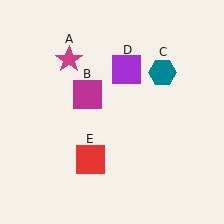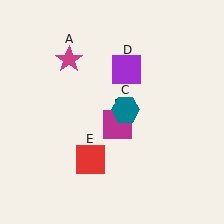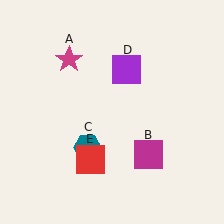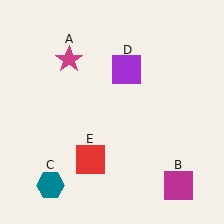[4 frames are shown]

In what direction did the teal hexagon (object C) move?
The teal hexagon (object C) moved down and to the left.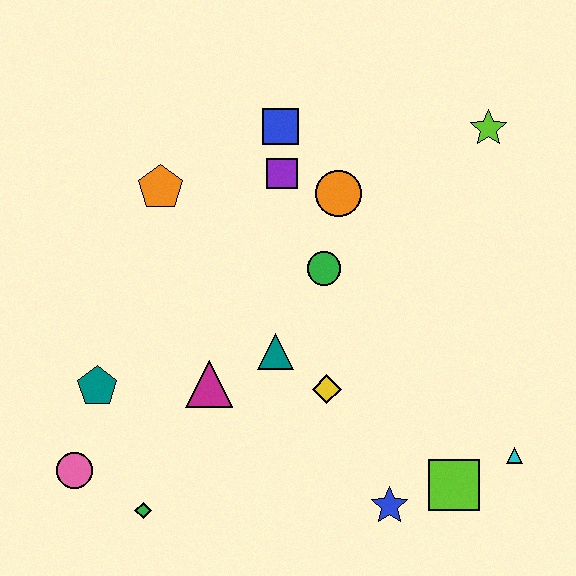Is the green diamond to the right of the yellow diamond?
No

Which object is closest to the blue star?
The lime square is closest to the blue star.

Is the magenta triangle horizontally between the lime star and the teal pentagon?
Yes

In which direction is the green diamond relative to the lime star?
The green diamond is below the lime star.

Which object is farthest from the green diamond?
The lime star is farthest from the green diamond.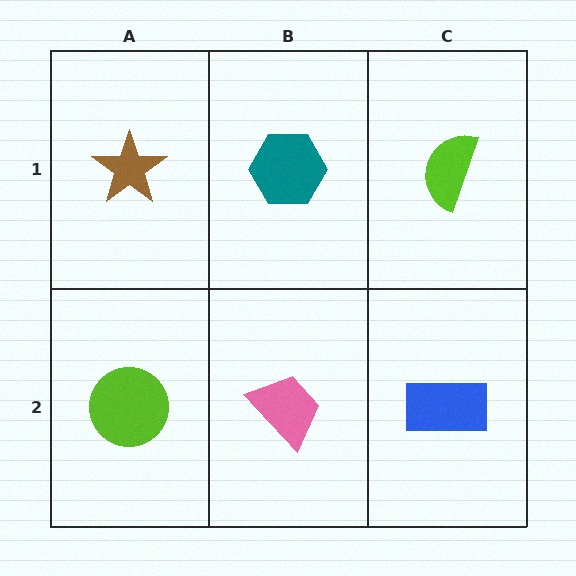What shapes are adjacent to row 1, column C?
A blue rectangle (row 2, column C), a teal hexagon (row 1, column B).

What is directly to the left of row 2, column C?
A pink trapezoid.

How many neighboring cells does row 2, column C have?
2.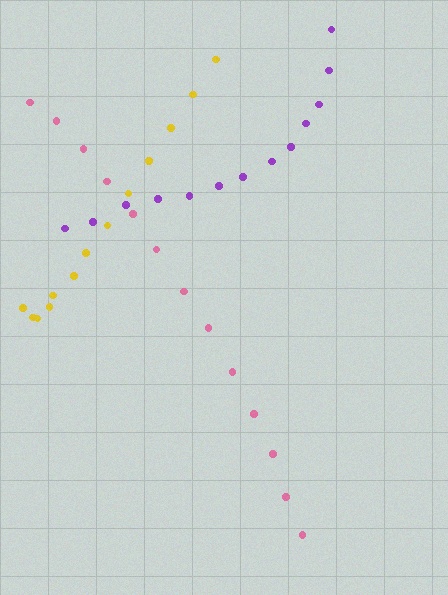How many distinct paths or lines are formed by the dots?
There are 3 distinct paths.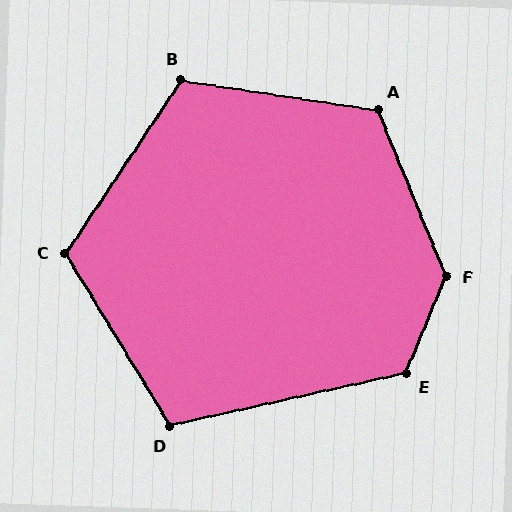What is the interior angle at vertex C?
Approximately 115 degrees (obtuse).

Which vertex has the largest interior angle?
F, at approximately 136 degrees.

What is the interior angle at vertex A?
Approximately 120 degrees (obtuse).